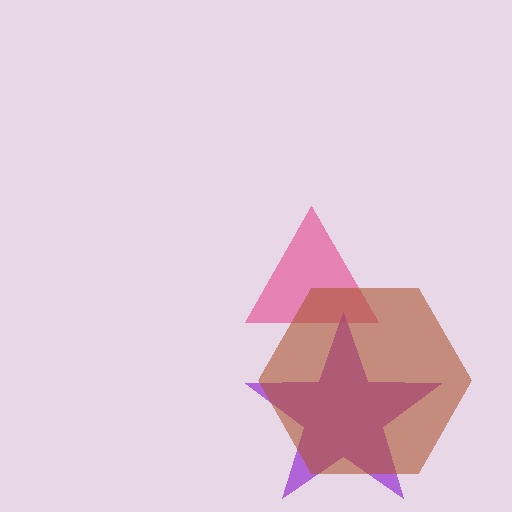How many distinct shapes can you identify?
There are 3 distinct shapes: a pink triangle, a purple star, a brown hexagon.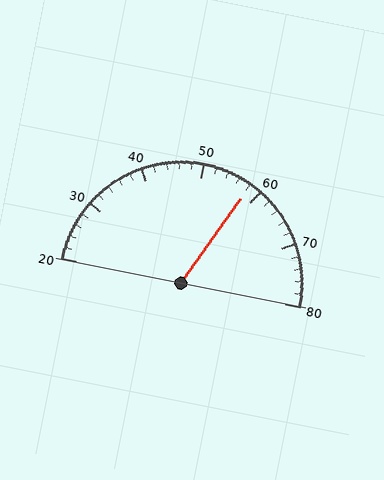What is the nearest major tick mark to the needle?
The nearest major tick mark is 60.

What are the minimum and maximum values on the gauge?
The gauge ranges from 20 to 80.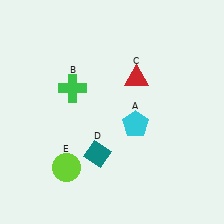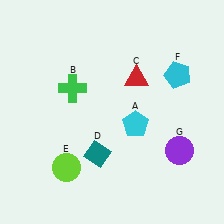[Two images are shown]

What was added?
A cyan pentagon (F), a purple circle (G) were added in Image 2.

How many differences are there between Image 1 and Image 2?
There are 2 differences between the two images.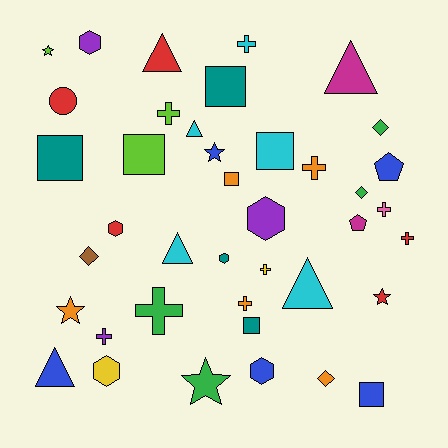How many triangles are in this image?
There are 6 triangles.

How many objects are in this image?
There are 40 objects.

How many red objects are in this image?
There are 5 red objects.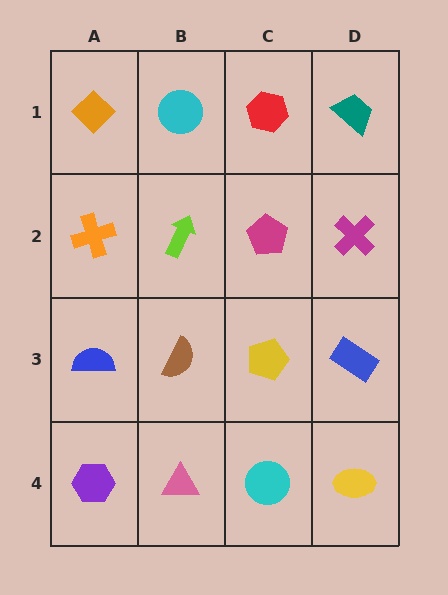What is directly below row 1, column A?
An orange cross.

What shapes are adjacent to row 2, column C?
A red hexagon (row 1, column C), a yellow pentagon (row 3, column C), a lime arrow (row 2, column B), a magenta cross (row 2, column D).